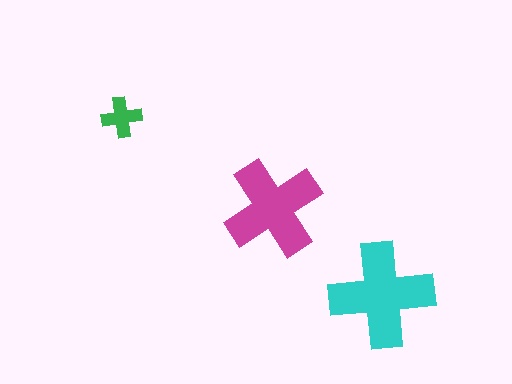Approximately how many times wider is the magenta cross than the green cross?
About 2.5 times wider.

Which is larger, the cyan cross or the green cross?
The cyan one.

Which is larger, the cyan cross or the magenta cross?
The cyan one.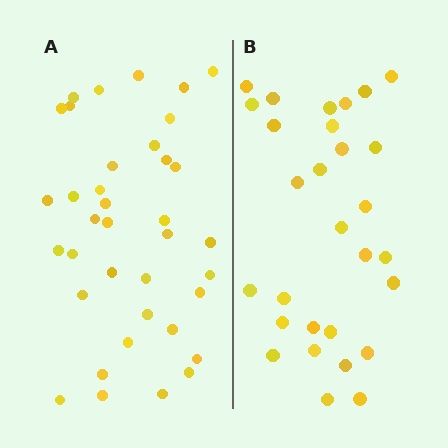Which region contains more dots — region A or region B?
Region A (the left region) has more dots.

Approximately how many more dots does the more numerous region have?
Region A has roughly 8 or so more dots than region B.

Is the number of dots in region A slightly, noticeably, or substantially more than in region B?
Region A has noticeably more, but not dramatically so. The ratio is roughly 1.3 to 1.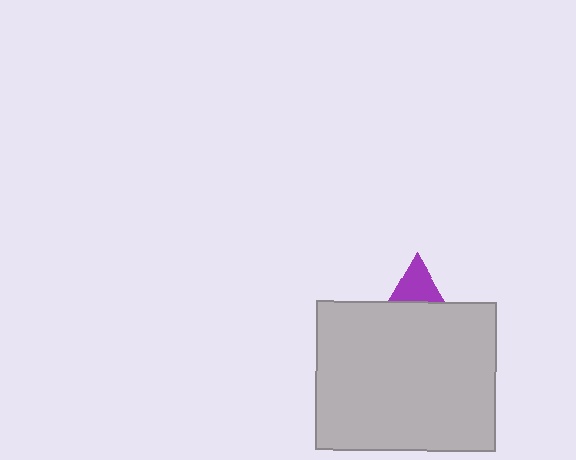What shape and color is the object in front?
The object in front is a light gray rectangle.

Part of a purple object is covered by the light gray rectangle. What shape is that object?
It is a triangle.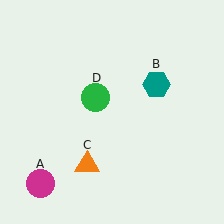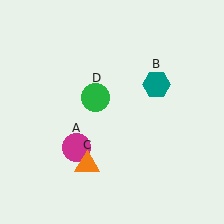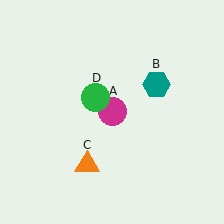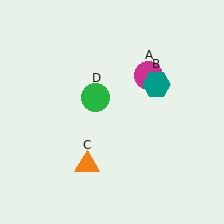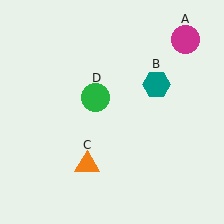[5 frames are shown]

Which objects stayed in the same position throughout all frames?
Teal hexagon (object B) and orange triangle (object C) and green circle (object D) remained stationary.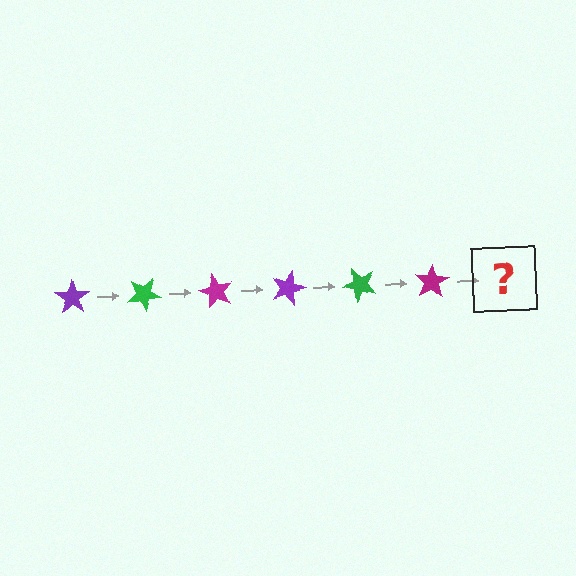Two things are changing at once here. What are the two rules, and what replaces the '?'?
The two rules are that it rotates 30 degrees each step and the color cycles through purple, green, and magenta. The '?' should be a purple star, rotated 180 degrees from the start.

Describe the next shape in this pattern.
It should be a purple star, rotated 180 degrees from the start.